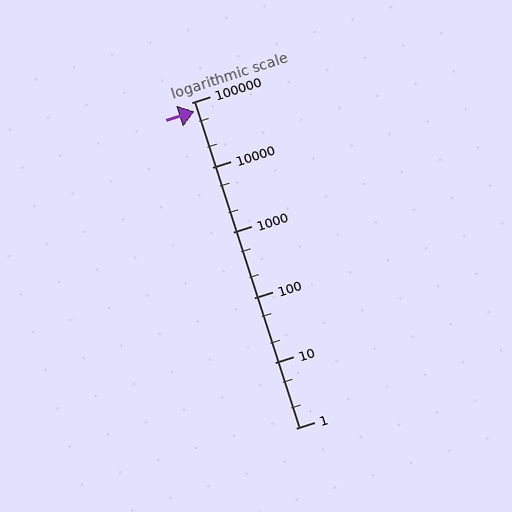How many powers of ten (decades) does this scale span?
The scale spans 5 decades, from 1 to 100000.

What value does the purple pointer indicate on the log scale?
The pointer indicates approximately 73000.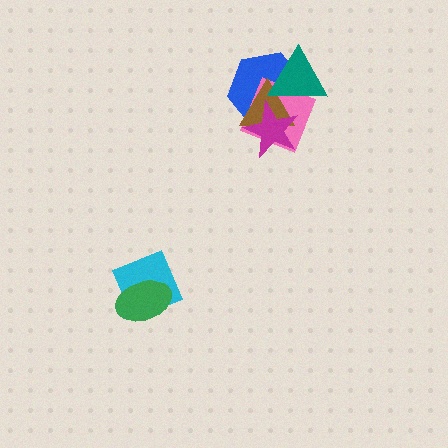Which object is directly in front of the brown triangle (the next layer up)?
The magenta star is directly in front of the brown triangle.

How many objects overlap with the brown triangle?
4 objects overlap with the brown triangle.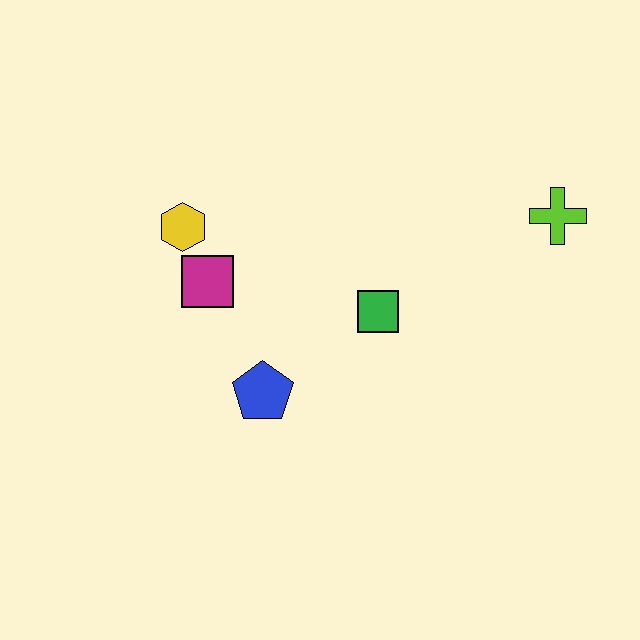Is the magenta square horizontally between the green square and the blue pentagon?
No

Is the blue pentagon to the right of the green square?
No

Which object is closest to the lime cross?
The green square is closest to the lime cross.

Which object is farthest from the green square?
The yellow hexagon is farthest from the green square.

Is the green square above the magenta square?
No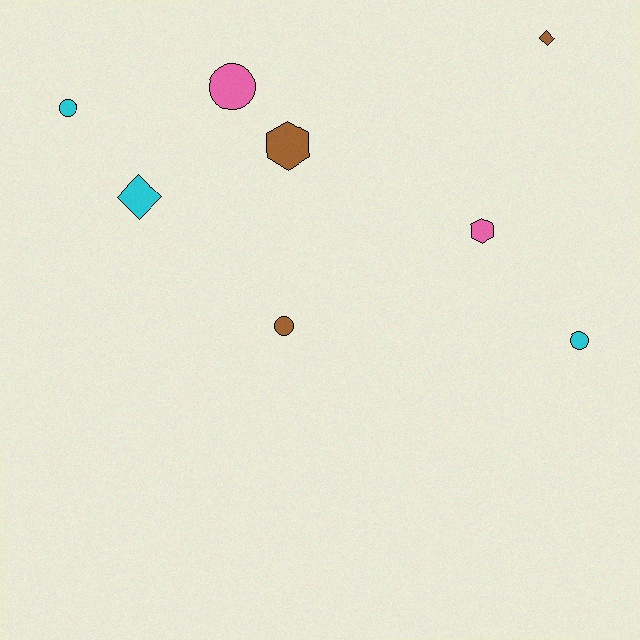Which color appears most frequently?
Cyan, with 3 objects.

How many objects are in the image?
There are 8 objects.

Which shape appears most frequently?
Circle, with 4 objects.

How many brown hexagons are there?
There is 1 brown hexagon.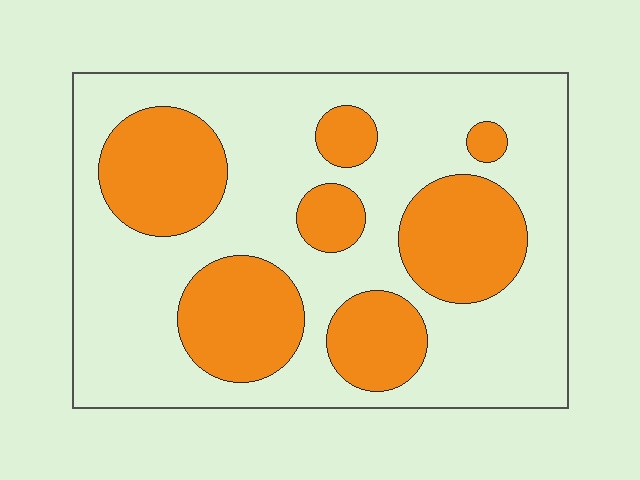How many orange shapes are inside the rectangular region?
7.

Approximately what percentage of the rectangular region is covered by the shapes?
Approximately 35%.